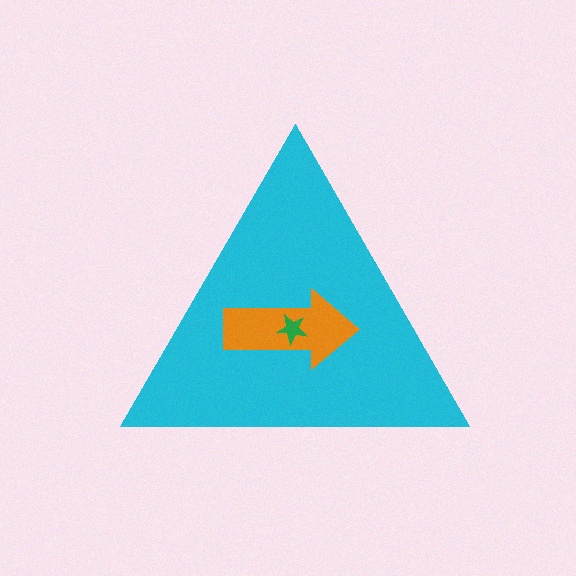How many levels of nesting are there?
3.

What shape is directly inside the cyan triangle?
The orange arrow.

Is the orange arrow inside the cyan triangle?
Yes.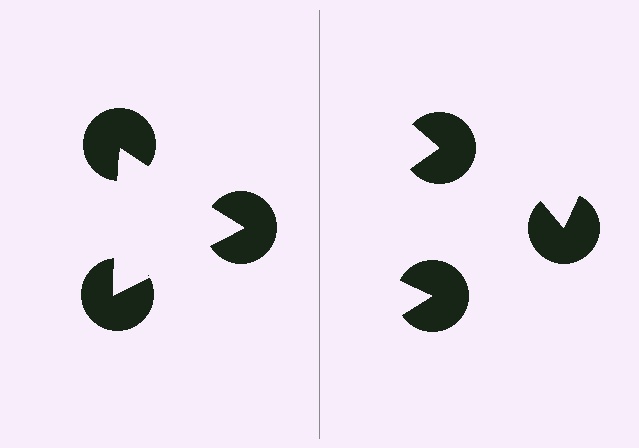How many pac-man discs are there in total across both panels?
6 — 3 on each side.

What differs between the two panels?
The pac-man discs are positioned identically on both sides; only the wedge orientations differ. On the left they align to a triangle; on the right they are misaligned.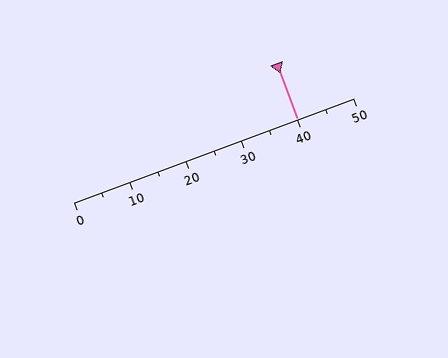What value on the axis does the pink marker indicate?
The marker indicates approximately 40.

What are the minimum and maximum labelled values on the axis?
The axis runs from 0 to 50.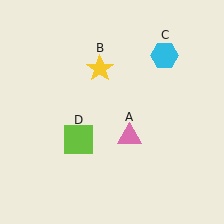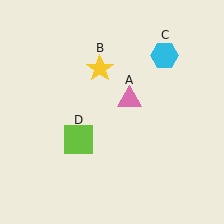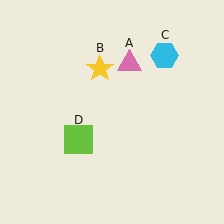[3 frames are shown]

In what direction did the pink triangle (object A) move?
The pink triangle (object A) moved up.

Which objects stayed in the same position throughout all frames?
Yellow star (object B) and cyan hexagon (object C) and lime square (object D) remained stationary.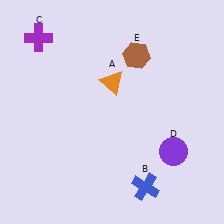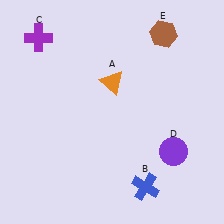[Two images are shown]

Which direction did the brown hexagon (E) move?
The brown hexagon (E) moved right.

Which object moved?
The brown hexagon (E) moved right.